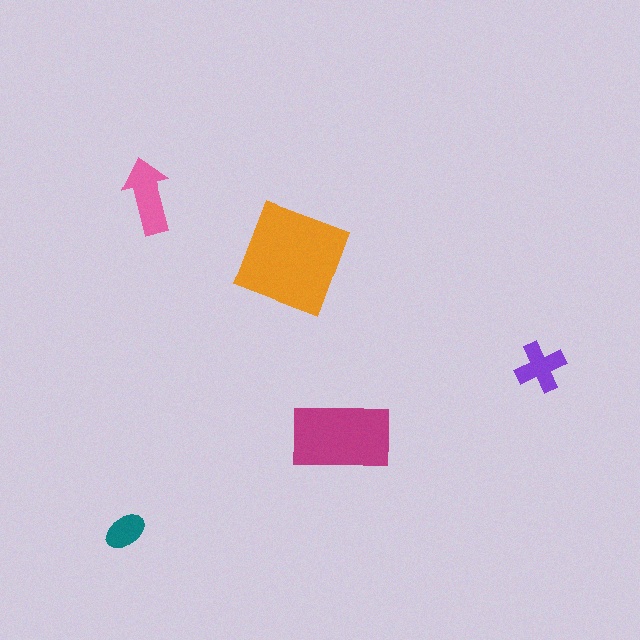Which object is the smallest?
The teal ellipse.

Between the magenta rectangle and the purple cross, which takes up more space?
The magenta rectangle.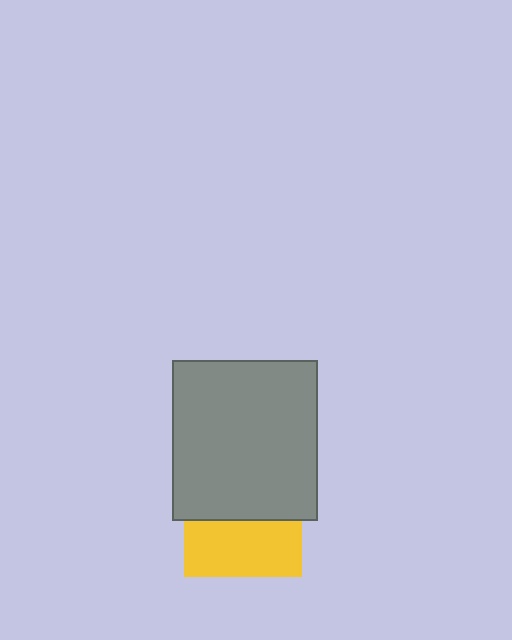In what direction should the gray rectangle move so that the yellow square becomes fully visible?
The gray rectangle should move up. That is the shortest direction to clear the overlap and leave the yellow square fully visible.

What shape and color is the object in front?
The object in front is a gray rectangle.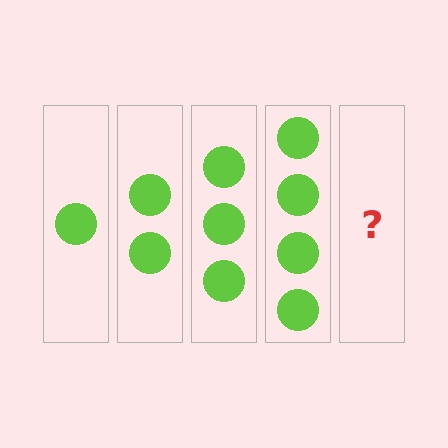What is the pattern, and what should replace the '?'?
The pattern is that each step adds one more circle. The '?' should be 5 circles.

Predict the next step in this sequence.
The next step is 5 circles.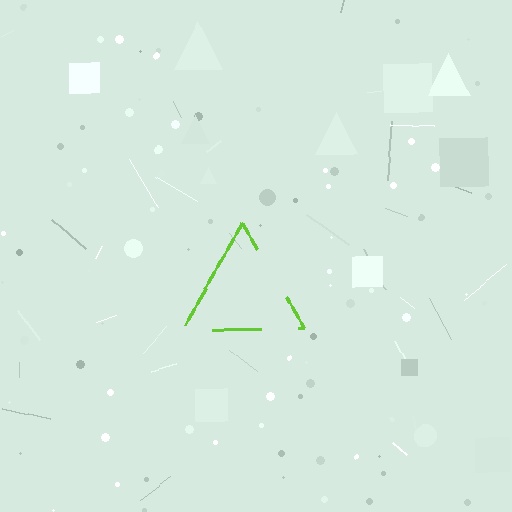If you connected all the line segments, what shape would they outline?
They would outline a triangle.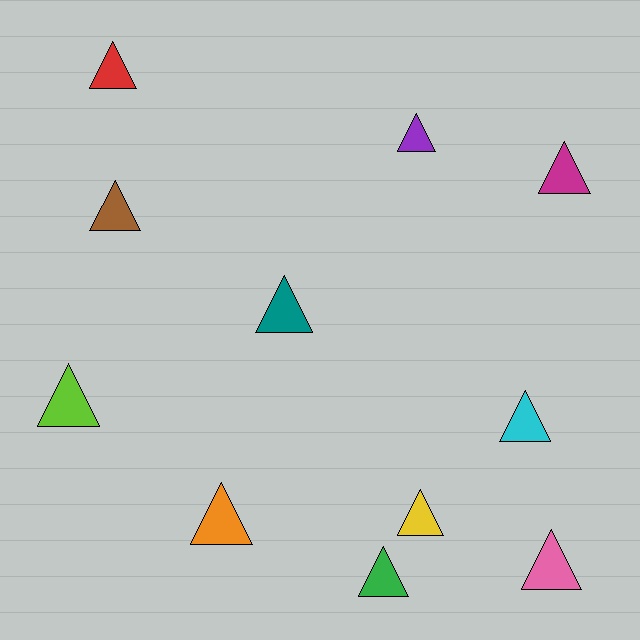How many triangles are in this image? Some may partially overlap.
There are 11 triangles.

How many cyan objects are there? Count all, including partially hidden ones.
There is 1 cyan object.